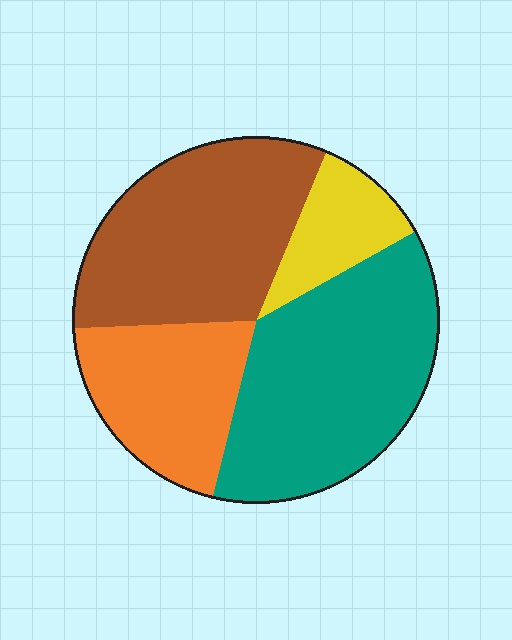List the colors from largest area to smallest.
From largest to smallest: teal, brown, orange, yellow.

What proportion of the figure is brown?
Brown takes up between a quarter and a half of the figure.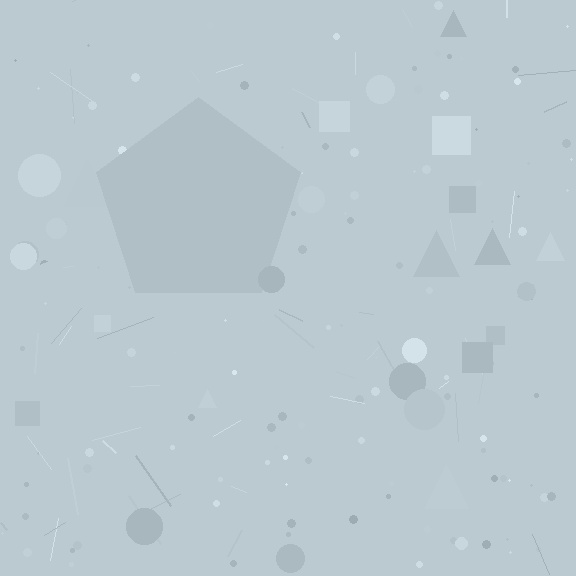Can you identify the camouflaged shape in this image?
The camouflaged shape is a pentagon.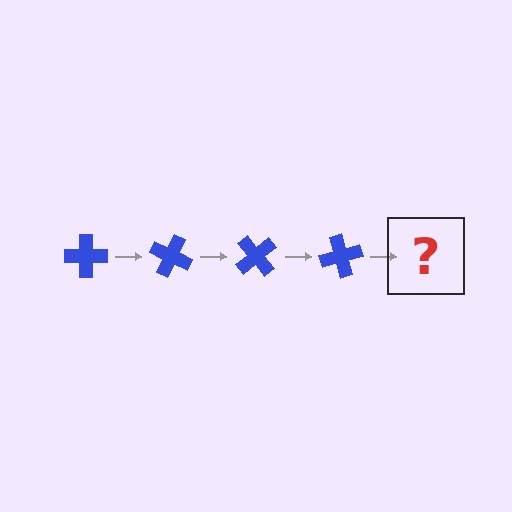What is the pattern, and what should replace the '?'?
The pattern is that the cross rotates 25 degrees each step. The '?' should be a blue cross rotated 100 degrees.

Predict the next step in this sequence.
The next step is a blue cross rotated 100 degrees.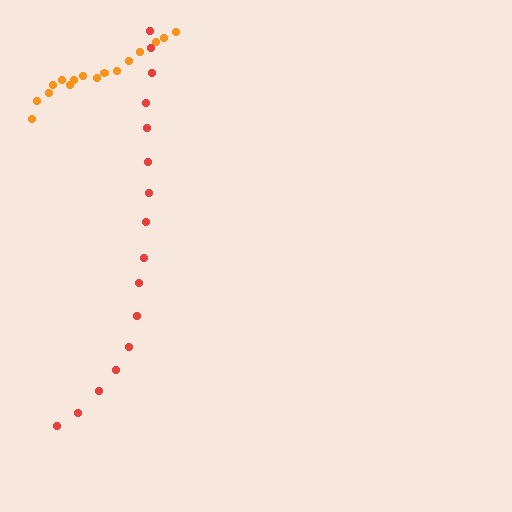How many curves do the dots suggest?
There are 2 distinct paths.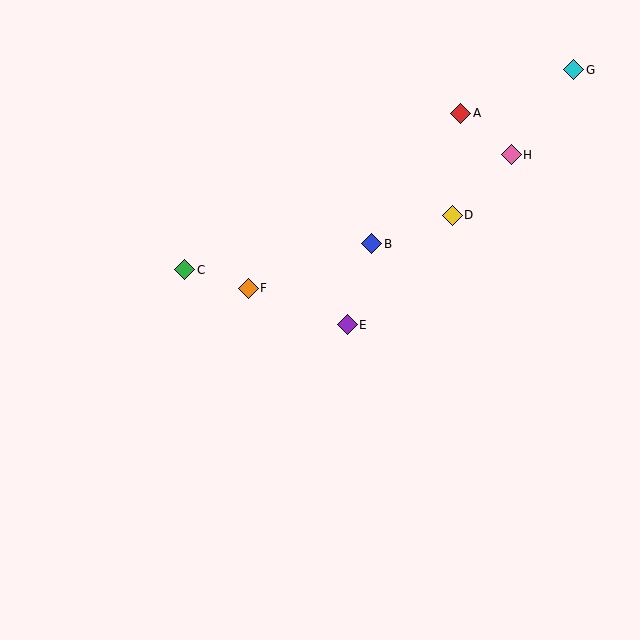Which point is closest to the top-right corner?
Point G is closest to the top-right corner.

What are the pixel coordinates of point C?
Point C is at (185, 270).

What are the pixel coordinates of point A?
Point A is at (461, 113).